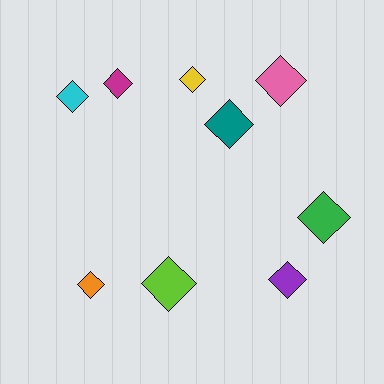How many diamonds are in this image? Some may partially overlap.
There are 9 diamonds.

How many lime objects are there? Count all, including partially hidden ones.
There is 1 lime object.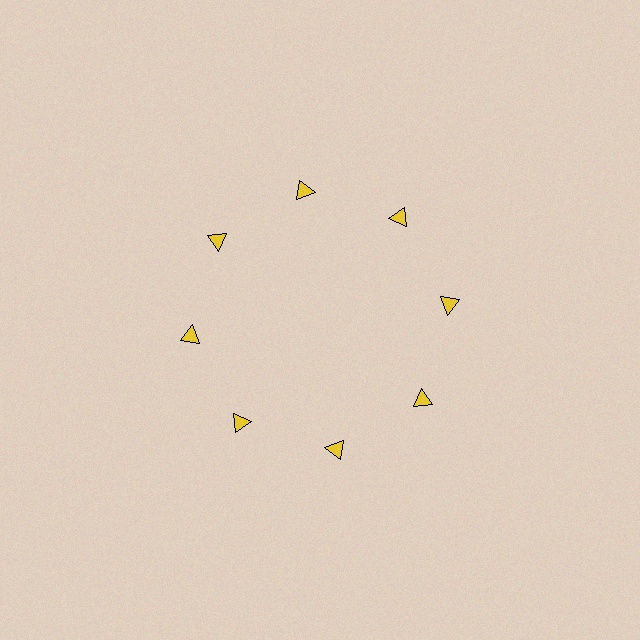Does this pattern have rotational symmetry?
Yes, this pattern has 8-fold rotational symmetry. It looks the same after rotating 45 degrees around the center.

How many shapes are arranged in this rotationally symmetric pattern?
There are 8 shapes, arranged in 8 groups of 1.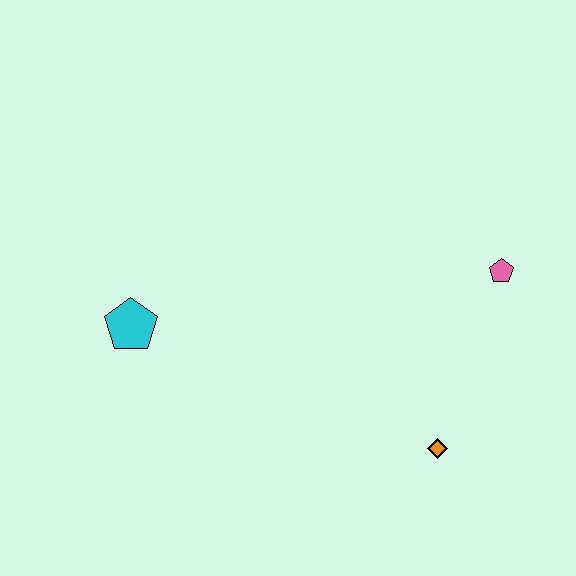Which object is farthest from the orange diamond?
The cyan pentagon is farthest from the orange diamond.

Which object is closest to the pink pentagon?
The orange diamond is closest to the pink pentagon.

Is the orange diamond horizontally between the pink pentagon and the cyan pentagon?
Yes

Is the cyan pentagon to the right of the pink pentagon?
No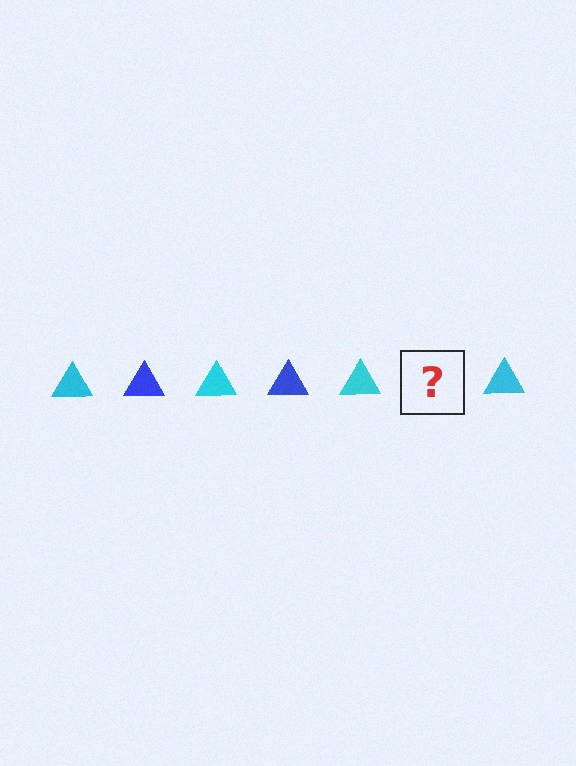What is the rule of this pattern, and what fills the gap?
The rule is that the pattern cycles through cyan, blue triangles. The gap should be filled with a blue triangle.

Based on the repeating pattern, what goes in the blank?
The blank should be a blue triangle.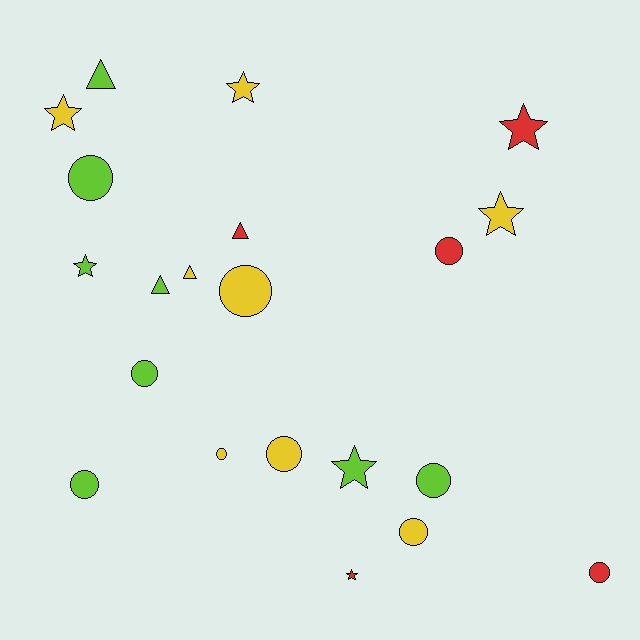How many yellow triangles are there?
There is 1 yellow triangle.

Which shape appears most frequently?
Circle, with 10 objects.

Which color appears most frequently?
Lime, with 8 objects.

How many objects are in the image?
There are 21 objects.